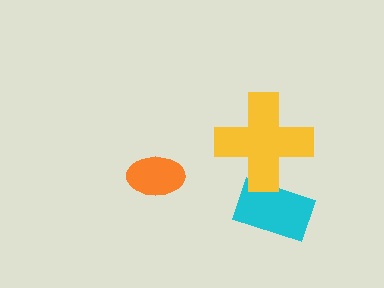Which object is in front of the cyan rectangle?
The yellow cross is in front of the cyan rectangle.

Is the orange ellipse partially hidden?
No, no other shape covers it.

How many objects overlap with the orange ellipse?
0 objects overlap with the orange ellipse.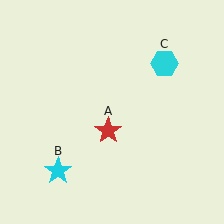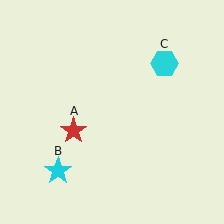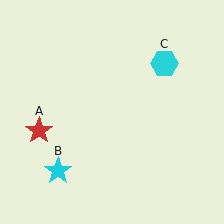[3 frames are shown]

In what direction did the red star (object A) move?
The red star (object A) moved left.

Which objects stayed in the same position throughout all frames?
Cyan star (object B) and cyan hexagon (object C) remained stationary.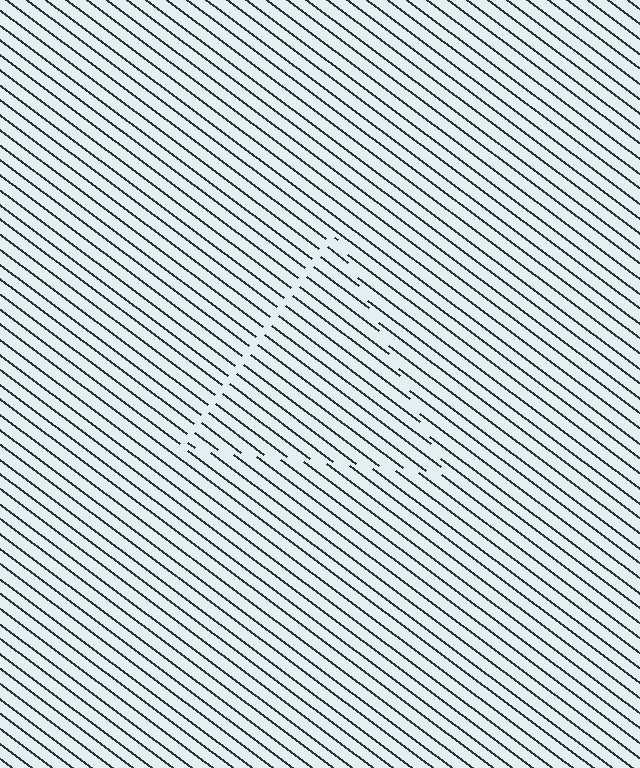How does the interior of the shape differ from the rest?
The interior of the shape contains the same grating, shifted by half a period — the contour is defined by the phase discontinuity where line-ends from the inner and outer gratings abut.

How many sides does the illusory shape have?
3 sides — the line-ends trace a triangle.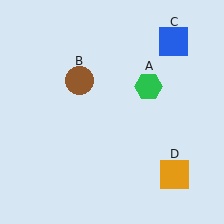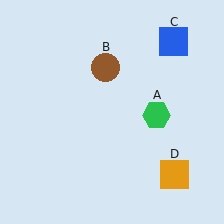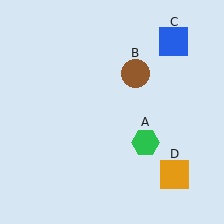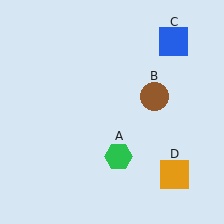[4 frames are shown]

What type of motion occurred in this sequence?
The green hexagon (object A), brown circle (object B) rotated clockwise around the center of the scene.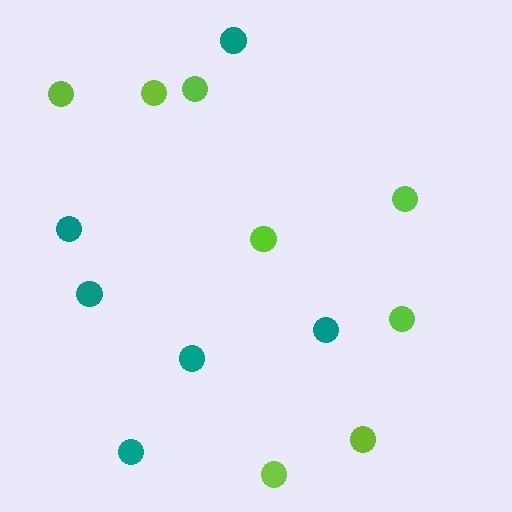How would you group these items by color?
There are 2 groups: one group of lime circles (8) and one group of teal circles (6).